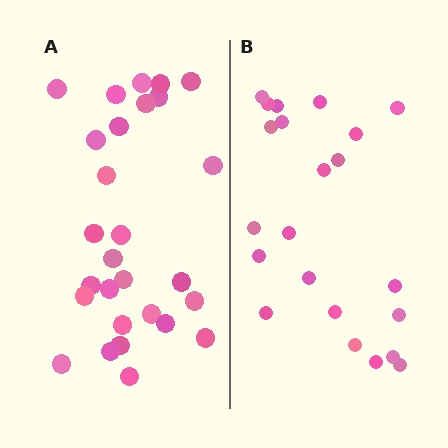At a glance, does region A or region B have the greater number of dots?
Region A (the left region) has more dots.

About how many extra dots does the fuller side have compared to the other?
Region A has about 6 more dots than region B.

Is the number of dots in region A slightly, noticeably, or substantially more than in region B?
Region A has noticeably more, but not dramatically so. The ratio is roughly 1.3 to 1.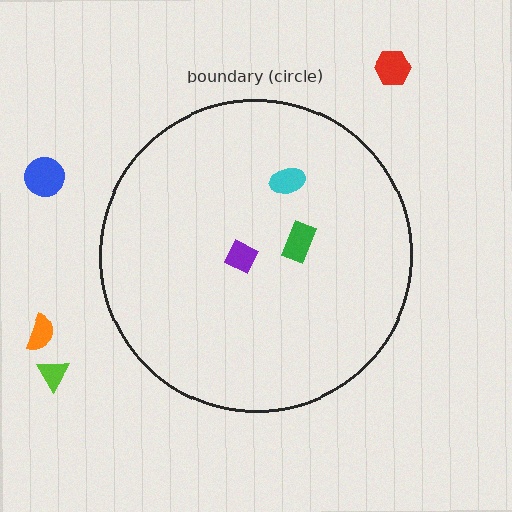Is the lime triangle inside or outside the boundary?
Outside.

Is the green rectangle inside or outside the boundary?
Inside.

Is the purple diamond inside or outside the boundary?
Inside.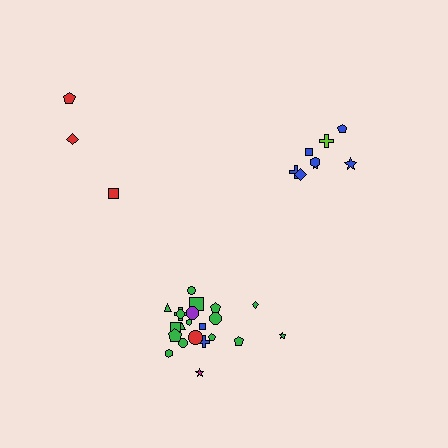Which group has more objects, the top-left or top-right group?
The top-right group.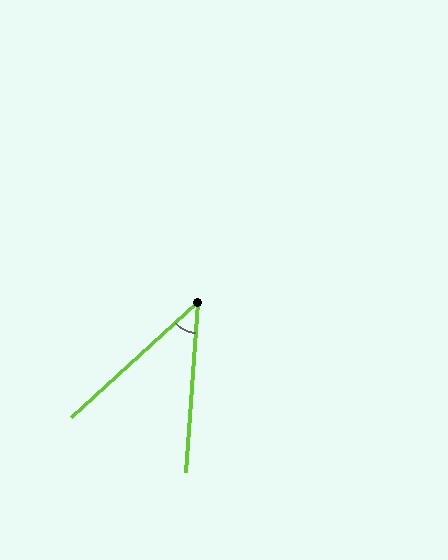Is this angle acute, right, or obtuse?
It is acute.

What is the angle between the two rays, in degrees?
Approximately 44 degrees.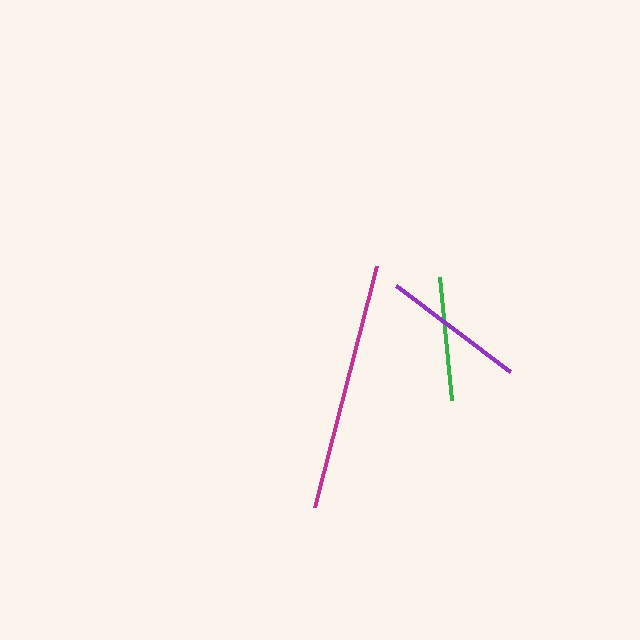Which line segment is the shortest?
The green line is the shortest at approximately 123 pixels.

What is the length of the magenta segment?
The magenta segment is approximately 249 pixels long.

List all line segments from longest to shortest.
From longest to shortest: magenta, purple, green.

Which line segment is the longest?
The magenta line is the longest at approximately 249 pixels.